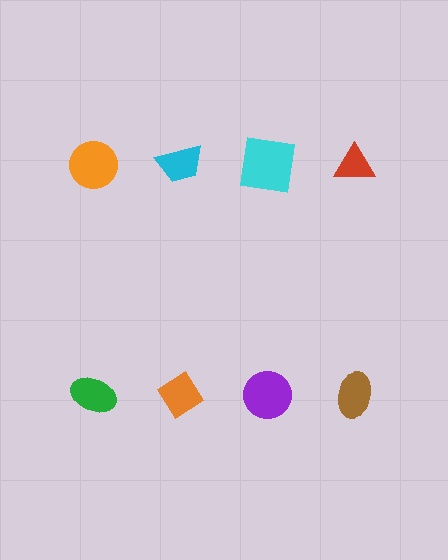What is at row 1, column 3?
A cyan square.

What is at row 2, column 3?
A purple circle.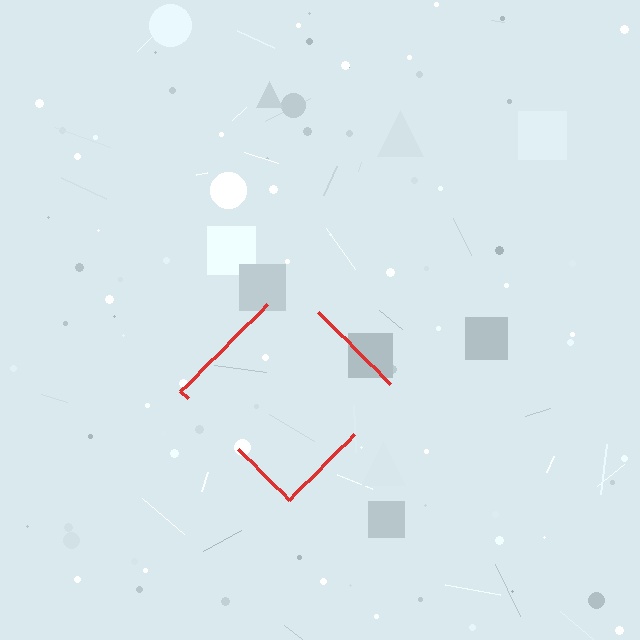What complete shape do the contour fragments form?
The contour fragments form a diamond.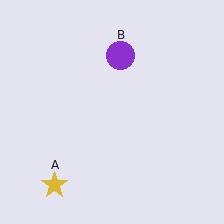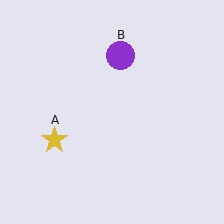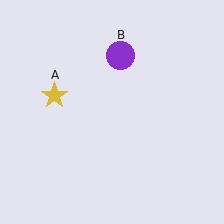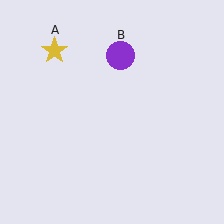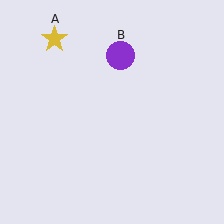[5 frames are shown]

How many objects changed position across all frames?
1 object changed position: yellow star (object A).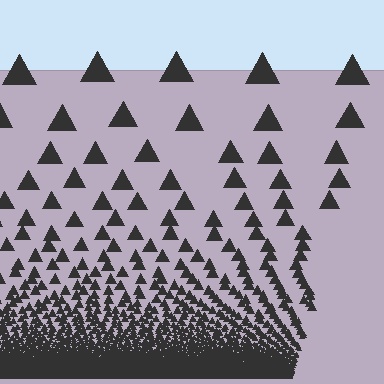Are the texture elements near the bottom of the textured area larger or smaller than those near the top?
Smaller. The gradient is inverted — elements near the bottom are smaller and denser.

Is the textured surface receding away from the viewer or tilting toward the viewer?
The surface appears to tilt toward the viewer. Texture elements get larger and sparser toward the top.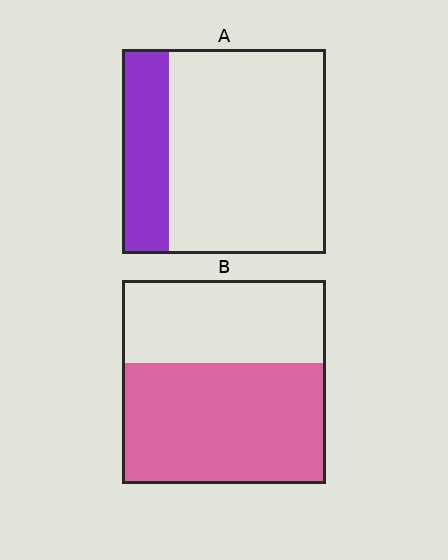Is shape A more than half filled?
No.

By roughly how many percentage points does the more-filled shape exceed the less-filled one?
By roughly 35 percentage points (B over A).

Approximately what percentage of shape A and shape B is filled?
A is approximately 25% and B is approximately 60%.